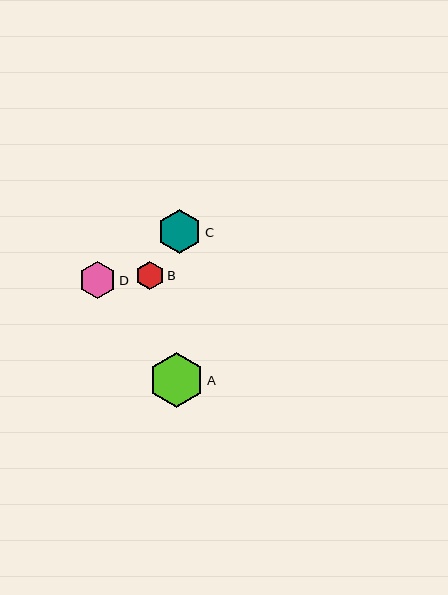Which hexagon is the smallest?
Hexagon B is the smallest with a size of approximately 28 pixels.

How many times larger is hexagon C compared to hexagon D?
Hexagon C is approximately 1.2 times the size of hexagon D.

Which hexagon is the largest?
Hexagon A is the largest with a size of approximately 56 pixels.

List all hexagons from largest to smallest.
From largest to smallest: A, C, D, B.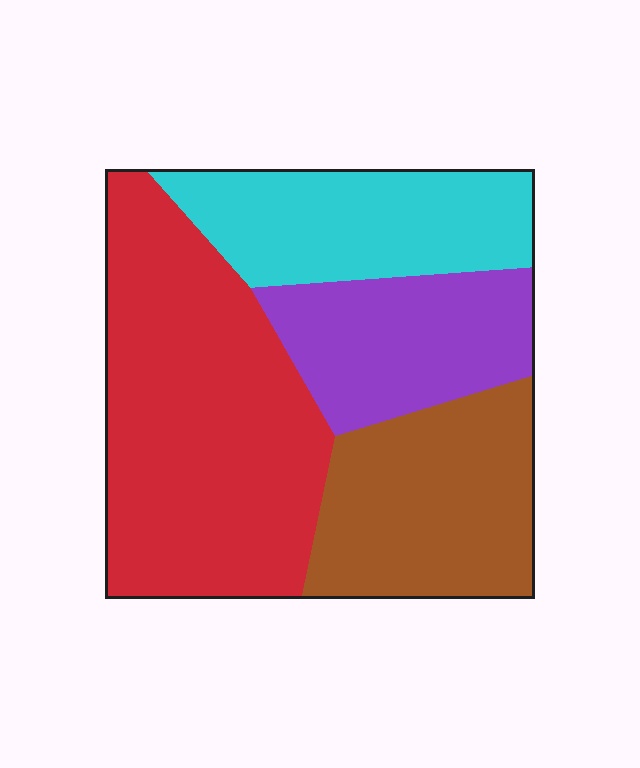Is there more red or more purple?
Red.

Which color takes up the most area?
Red, at roughly 40%.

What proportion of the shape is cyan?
Cyan takes up about one fifth (1/5) of the shape.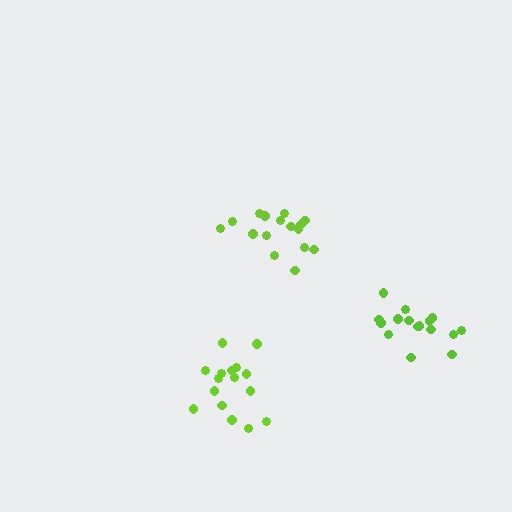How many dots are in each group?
Group 1: 16 dots, Group 2: 17 dots, Group 3: 16 dots (49 total).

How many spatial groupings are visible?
There are 3 spatial groupings.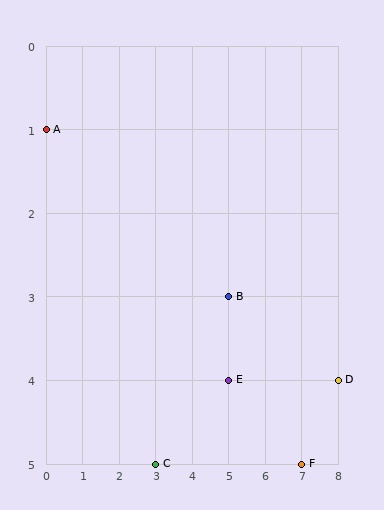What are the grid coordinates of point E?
Point E is at grid coordinates (5, 4).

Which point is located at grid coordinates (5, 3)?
Point B is at (5, 3).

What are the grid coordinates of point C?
Point C is at grid coordinates (3, 5).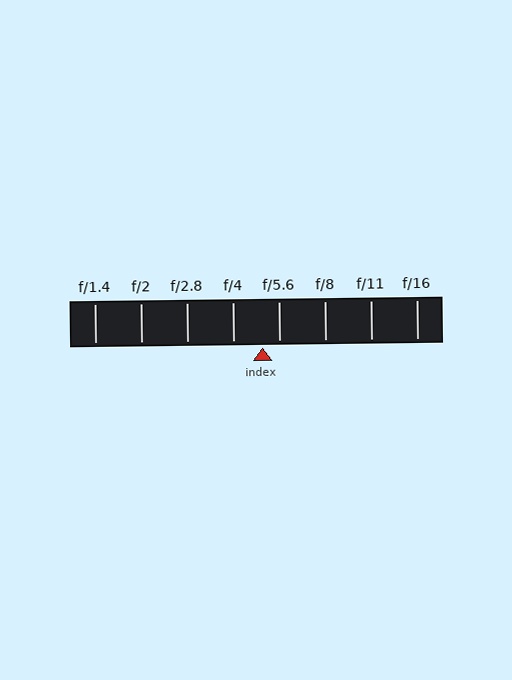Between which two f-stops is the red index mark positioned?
The index mark is between f/4 and f/5.6.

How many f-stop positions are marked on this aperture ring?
There are 8 f-stop positions marked.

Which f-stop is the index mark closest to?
The index mark is closest to f/5.6.